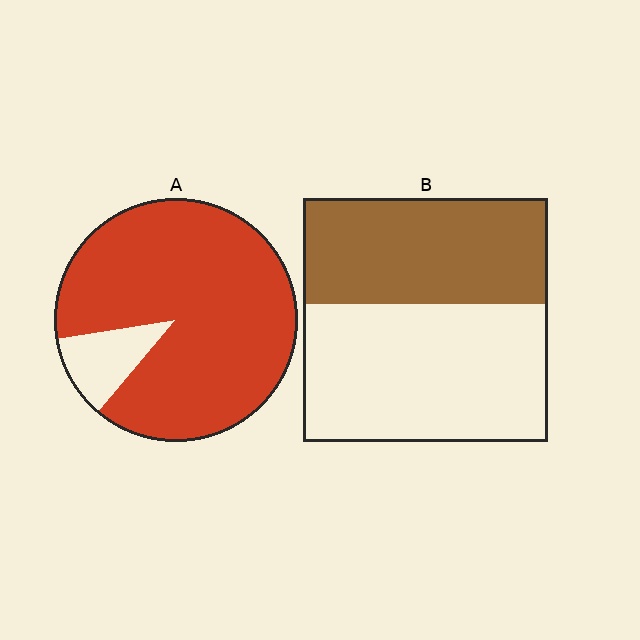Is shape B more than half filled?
No.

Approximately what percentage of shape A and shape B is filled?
A is approximately 90% and B is approximately 45%.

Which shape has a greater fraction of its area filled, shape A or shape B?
Shape A.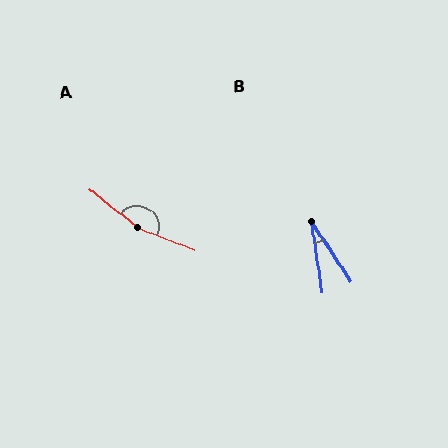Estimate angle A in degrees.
Approximately 163 degrees.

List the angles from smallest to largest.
B (25°), A (163°).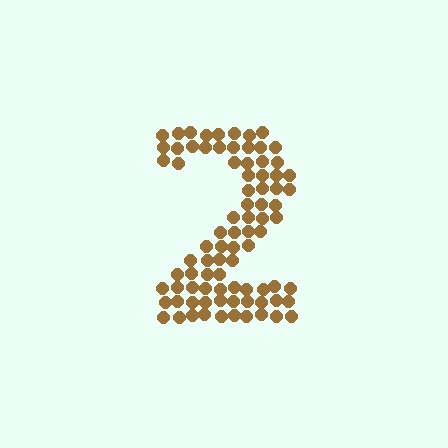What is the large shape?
The large shape is the digit 2.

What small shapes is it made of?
It is made of small circles.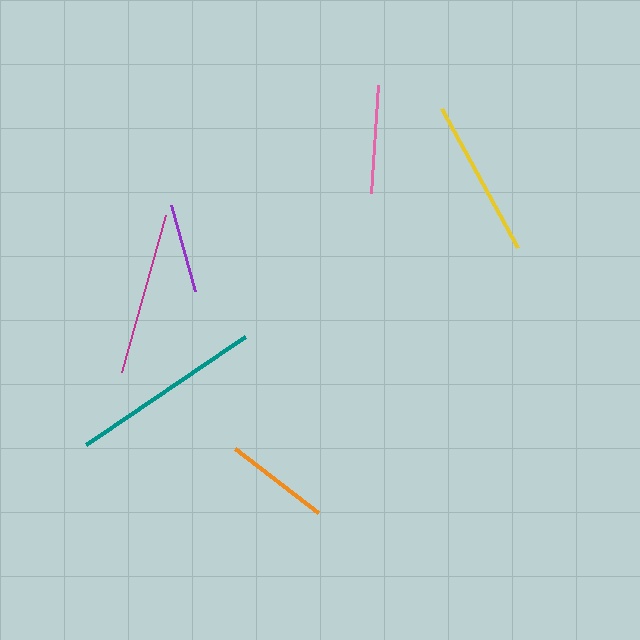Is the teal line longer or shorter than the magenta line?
The teal line is longer than the magenta line.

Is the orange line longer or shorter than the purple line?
The orange line is longer than the purple line.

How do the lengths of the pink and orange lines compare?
The pink and orange lines are approximately the same length.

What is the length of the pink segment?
The pink segment is approximately 109 pixels long.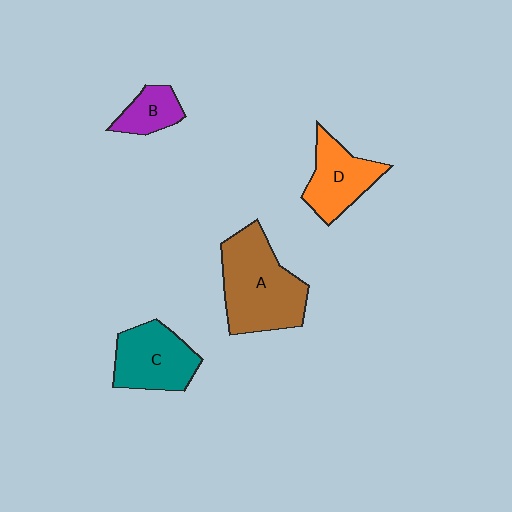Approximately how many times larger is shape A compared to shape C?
Approximately 1.4 times.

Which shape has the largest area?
Shape A (brown).